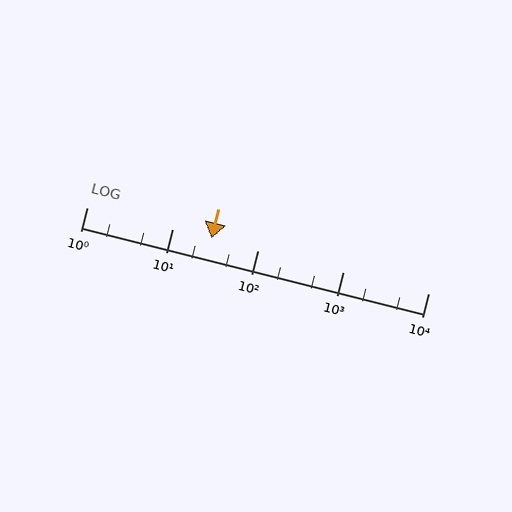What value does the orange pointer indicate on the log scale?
The pointer indicates approximately 29.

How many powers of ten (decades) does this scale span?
The scale spans 4 decades, from 1 to 10000.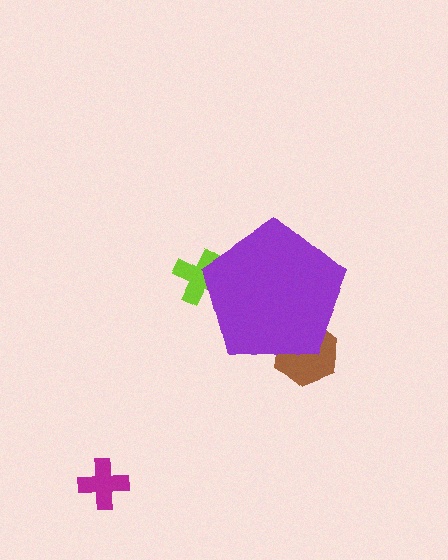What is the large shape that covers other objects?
A purple pentagon.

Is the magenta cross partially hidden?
No, the magenta cross is fully visible.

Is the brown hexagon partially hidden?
Yes, the brown hexagon is partially hidden behind the purple pentagon.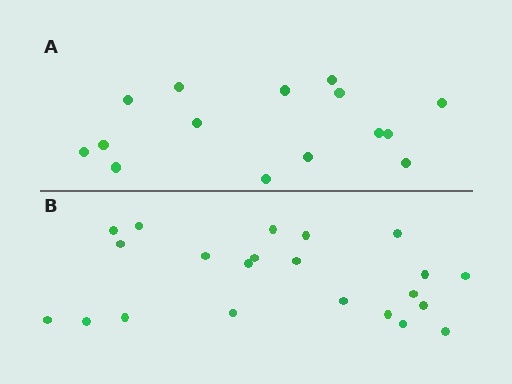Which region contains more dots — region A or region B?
Region B (the bottom region) has more dots.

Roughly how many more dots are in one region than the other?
Region B has roughly 8 or so more dots than region A.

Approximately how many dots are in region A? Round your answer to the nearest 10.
About 20 dots. (The exact count is 15, which rounds to 20.)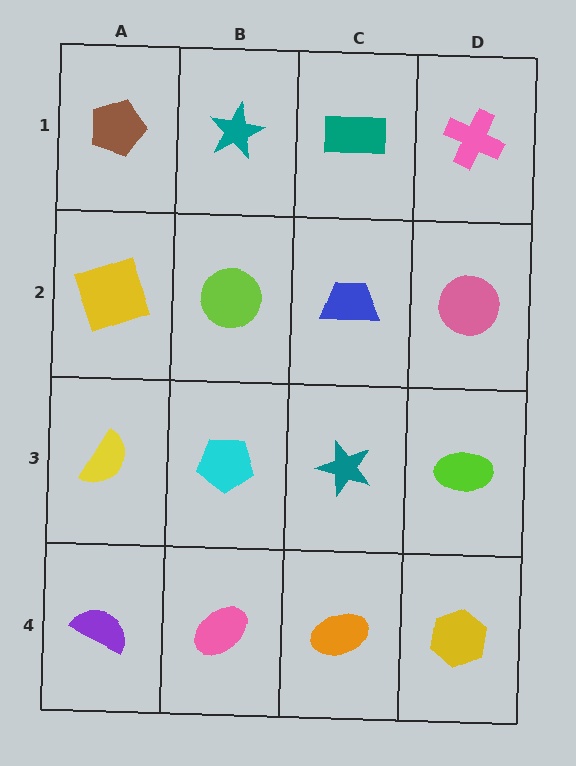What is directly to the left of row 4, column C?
A pink ellipse.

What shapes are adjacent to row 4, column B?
A cyan pentagon (row 3, column B), a purple semicircle (row 4, column A), an orange ellipse (row 4, column C).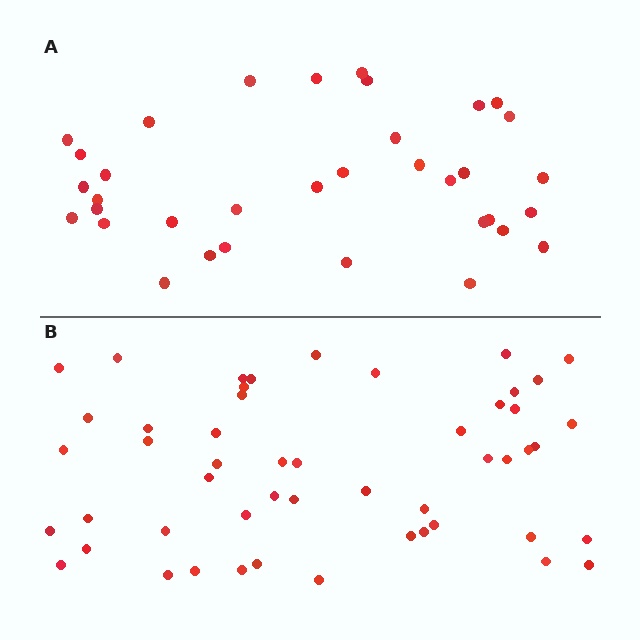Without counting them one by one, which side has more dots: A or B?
Region B (the bottom region) has more dots.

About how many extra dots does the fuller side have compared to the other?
Region B has approximately 15 more dots than region A.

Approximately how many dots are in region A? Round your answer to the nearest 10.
About 40 dots. (The exact count is 35, which rounds to 40.)